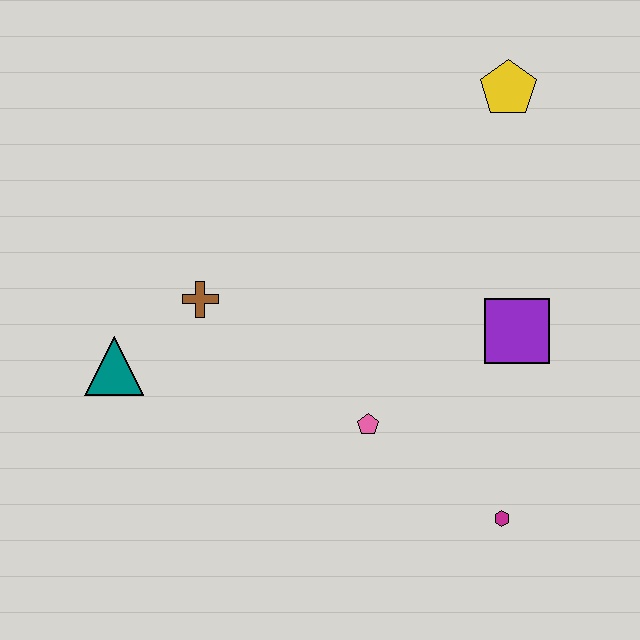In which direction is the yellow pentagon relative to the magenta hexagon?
The yellow pentagon is above the magenta hexagon.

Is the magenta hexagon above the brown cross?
No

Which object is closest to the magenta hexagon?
The pink pentagon is closest to the magenta hexagon.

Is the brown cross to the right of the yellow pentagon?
No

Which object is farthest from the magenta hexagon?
The yellow pentagon is farthest from the magenta hexagon.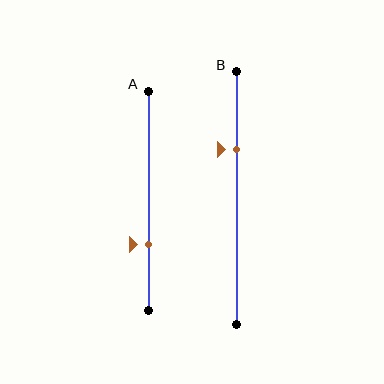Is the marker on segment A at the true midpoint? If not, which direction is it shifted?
No, the marker on segment A is shifted downward by about 20% of the segment length.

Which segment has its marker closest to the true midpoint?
Segment B has its marker closest to the true midpoint.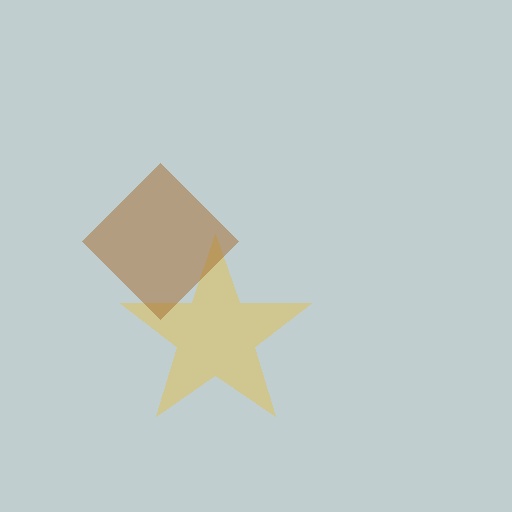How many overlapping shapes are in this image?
There are 2 overlapping shapes in the image.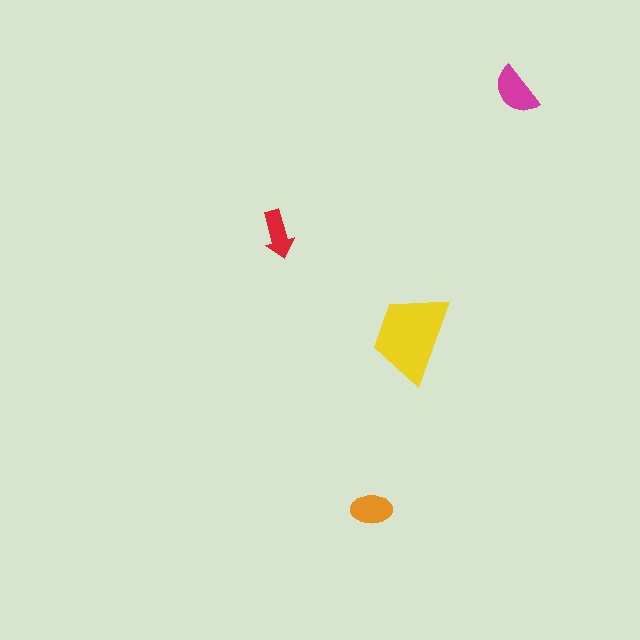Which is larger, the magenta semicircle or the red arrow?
The magenta semicircle.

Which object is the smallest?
The red arrow.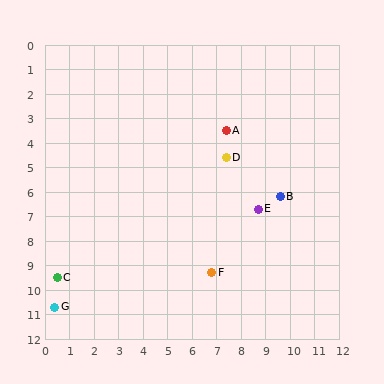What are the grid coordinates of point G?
Point G is at approximately (0.4, 10.7).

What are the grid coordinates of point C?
Point C is at approximately (0.5, 9.5).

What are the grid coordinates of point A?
Point A is at approximately (7.4, 3.5).